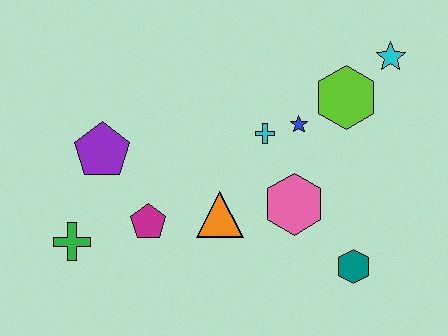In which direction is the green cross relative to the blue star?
The green cross is to the left of the blue star.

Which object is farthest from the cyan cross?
The green cross is farthest from the cyan cross.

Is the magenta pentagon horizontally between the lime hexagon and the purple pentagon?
Yes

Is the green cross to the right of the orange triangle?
No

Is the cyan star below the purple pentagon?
No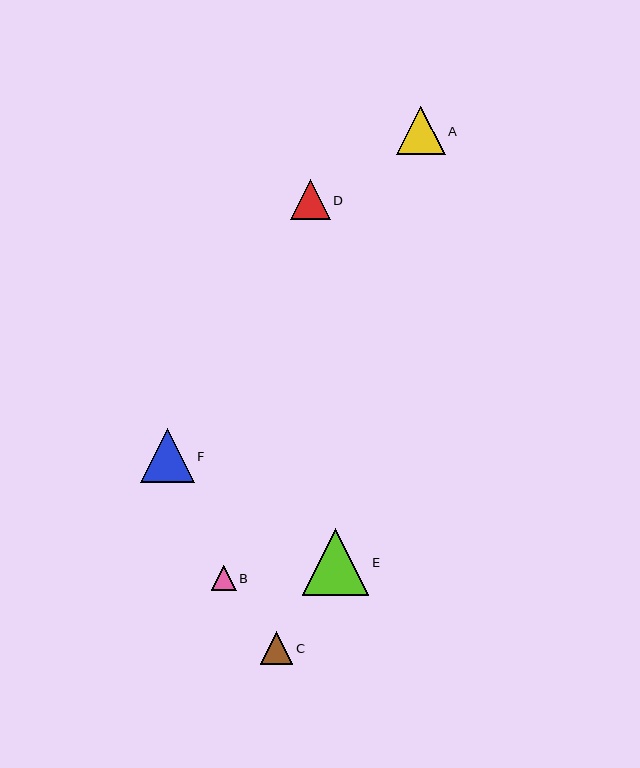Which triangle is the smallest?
Triangle B is the smallest with a size of approximately 25 pixels.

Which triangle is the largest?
Triangle E is the largest with a size of approximately 67 pixels.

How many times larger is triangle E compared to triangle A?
Triangle E is approximately 1.4 times the size of triangle A.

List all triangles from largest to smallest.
From largest to smallest: E, F, A, D, C, B.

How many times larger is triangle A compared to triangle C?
Triangle A is approximately 1.5 times the size of triangle C.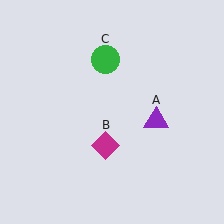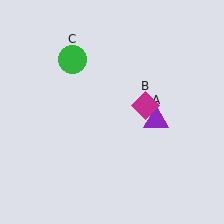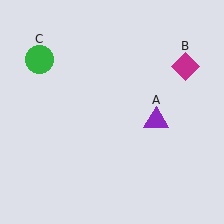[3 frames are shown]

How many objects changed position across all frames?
2 objects changed position: magenta diamond (object B), green circle (object C).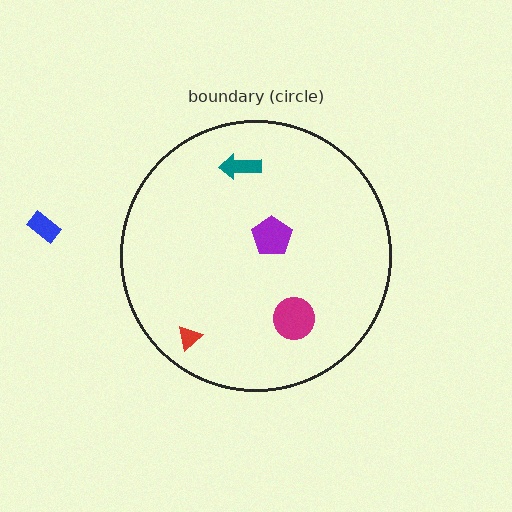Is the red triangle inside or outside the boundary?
Inside.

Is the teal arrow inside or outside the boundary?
Inside.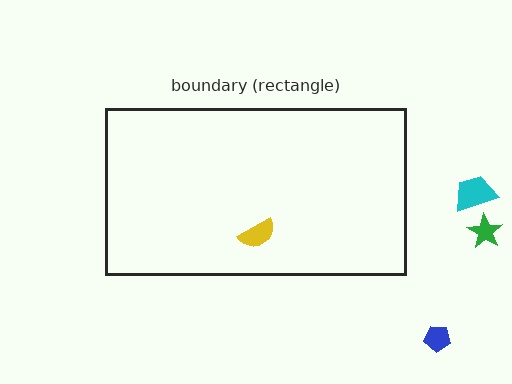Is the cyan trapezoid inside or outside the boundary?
Outside.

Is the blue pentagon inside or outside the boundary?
Outside.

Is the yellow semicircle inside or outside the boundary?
Inside.